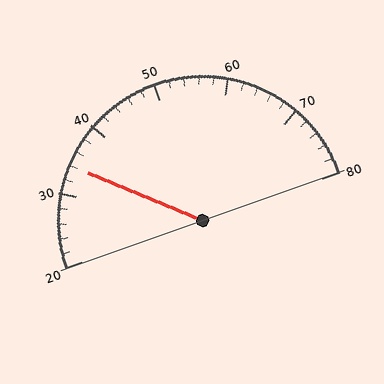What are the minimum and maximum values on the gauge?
The gauge ranges from 20 to 80.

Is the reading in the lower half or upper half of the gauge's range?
The reading is in the lower half of the range (20 to 80).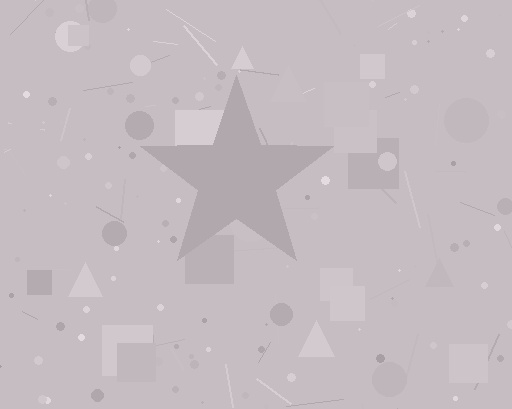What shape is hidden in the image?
A star is hidden in the image.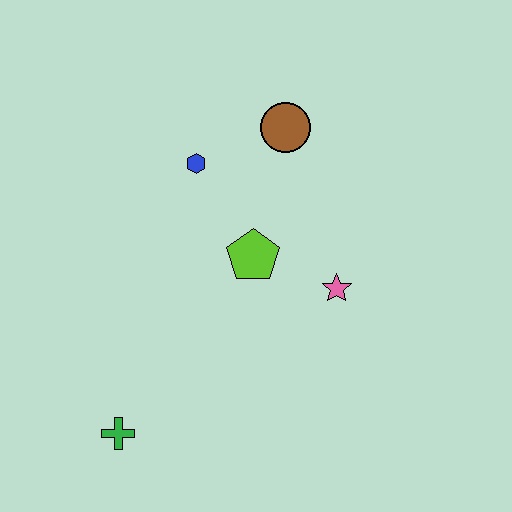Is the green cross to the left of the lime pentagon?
Yes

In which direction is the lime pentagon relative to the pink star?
The lime pentagon is to the left of the pink star.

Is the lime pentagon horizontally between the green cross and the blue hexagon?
No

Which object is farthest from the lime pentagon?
The green cross is farthest from the lime pentagon.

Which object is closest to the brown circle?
The blue hexagon is closest to the brown circle.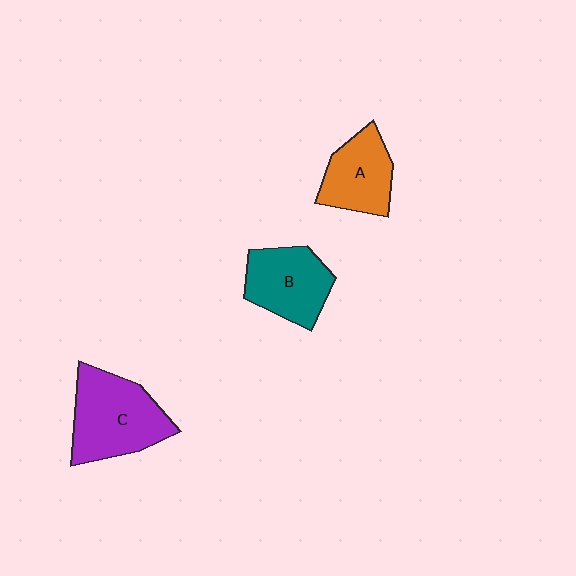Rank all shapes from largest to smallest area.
From largest to smallest: C (purple), B (teal), A (orange).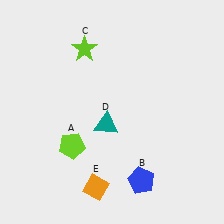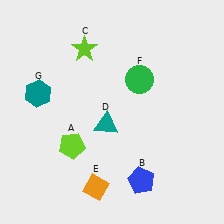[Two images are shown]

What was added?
A green circle (F), a teal hexagon (G) were added in Image 2.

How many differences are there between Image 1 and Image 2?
There are 2 differences between the two images.